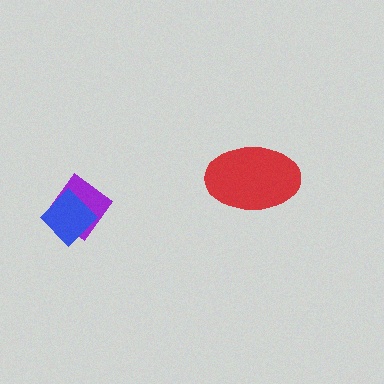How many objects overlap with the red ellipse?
0 objects overlap with the red ellipse.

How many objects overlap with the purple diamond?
1 object overlaps with the purple diamond.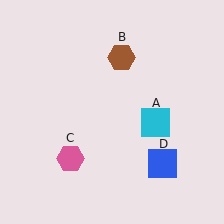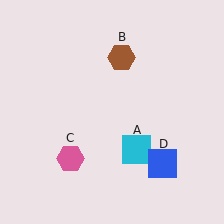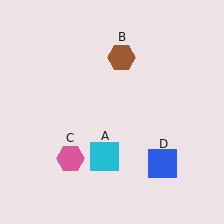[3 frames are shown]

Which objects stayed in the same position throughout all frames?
Brown hexagon (object B) and pink hexagon (object C) and blue square (object D) remained stationary.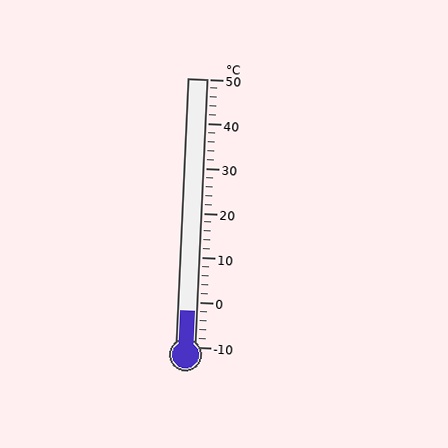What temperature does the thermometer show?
The thermometer shows approximately -2°C.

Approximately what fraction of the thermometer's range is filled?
The thermometer is filled to approximately 15% of its range.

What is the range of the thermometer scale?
The thermometer scale ranges from -10°C to 50°C.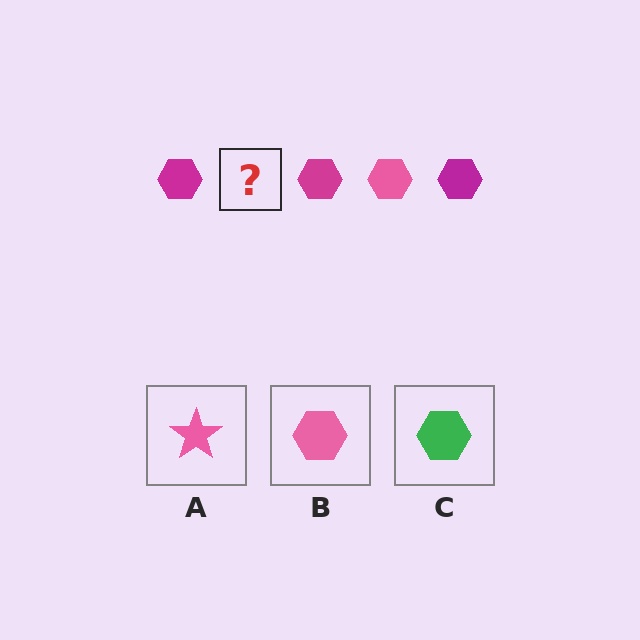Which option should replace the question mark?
Option B.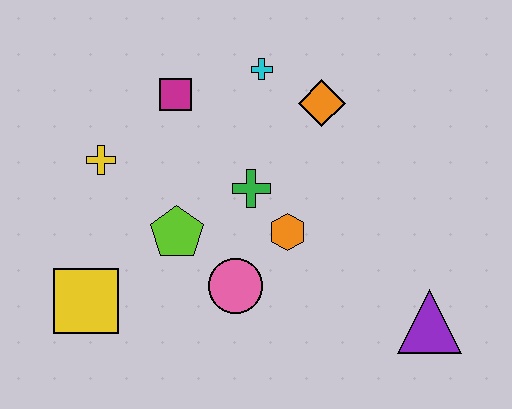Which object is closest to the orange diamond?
The cyan cross is closest to the orange diamond.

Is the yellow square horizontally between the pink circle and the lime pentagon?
No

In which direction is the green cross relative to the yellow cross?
The green cross is to the right of the yellow cross.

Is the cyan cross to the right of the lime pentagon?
Yes